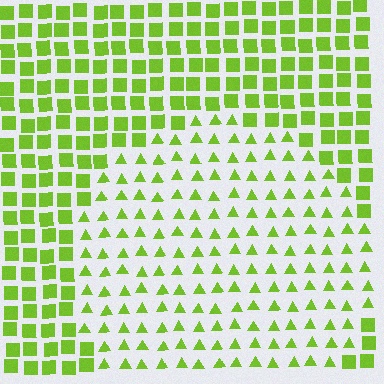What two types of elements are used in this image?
The image uses triangles inside the circle region and squares outside it.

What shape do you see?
I see a circle.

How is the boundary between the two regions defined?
The boundary is defined by a change in element shape: triangles inside vs. squares outside. All elements share the same color and spacing.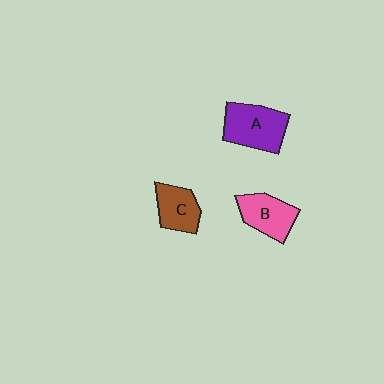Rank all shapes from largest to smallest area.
From largest to smallest: A (purple), B (pink), C (brown).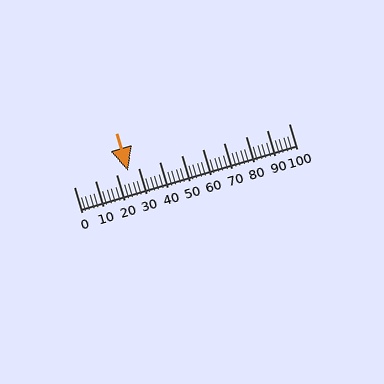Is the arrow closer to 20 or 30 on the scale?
The arrow is closer to 30.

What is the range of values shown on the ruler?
The ruler shows values from 0 to 100.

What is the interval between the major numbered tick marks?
The major tick marks are spaced 10 units apart.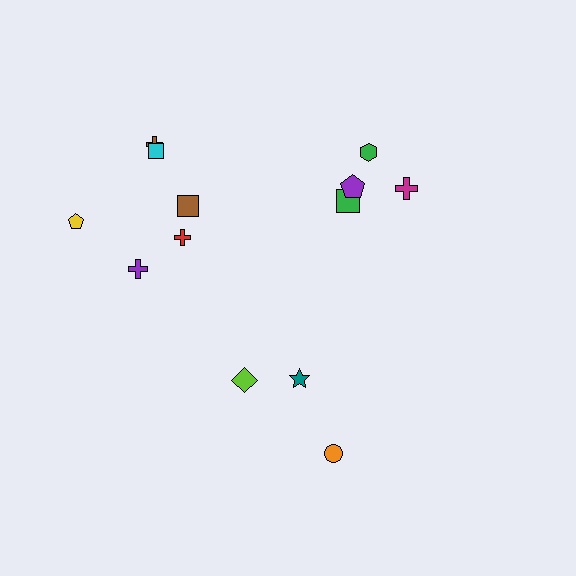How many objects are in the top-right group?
There are 4 objects.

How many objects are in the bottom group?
There are 3 objects.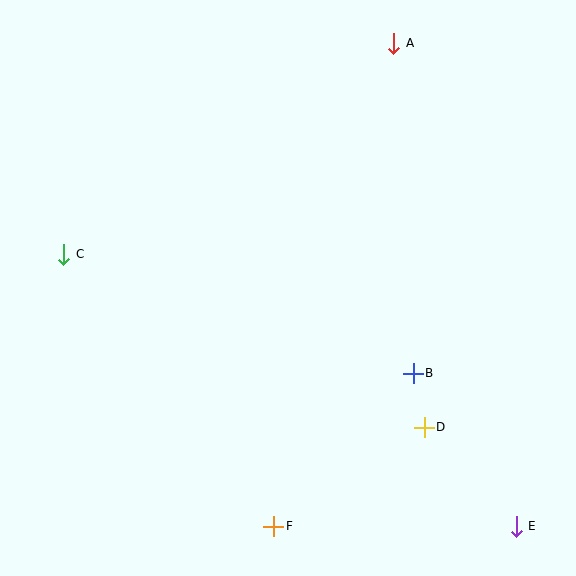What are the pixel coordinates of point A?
Point A is at (394, 43).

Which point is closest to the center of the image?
Point B at (413, 373) is closest to the center.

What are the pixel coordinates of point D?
Point D is at (424, 427).